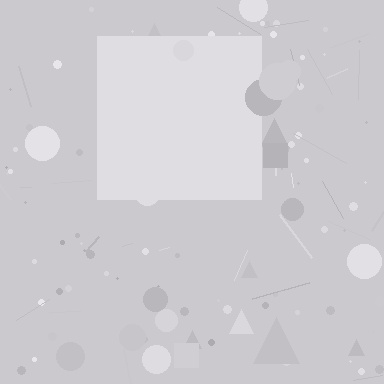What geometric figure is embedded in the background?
A square is embedded in the background.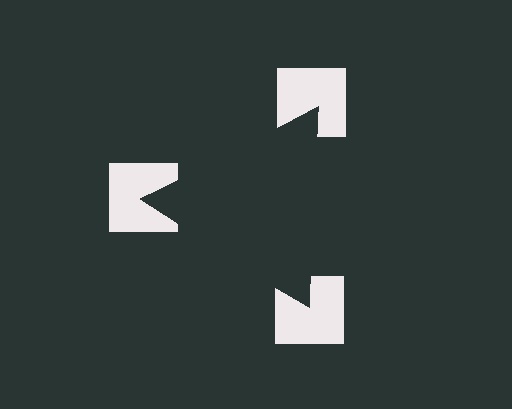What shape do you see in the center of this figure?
An illusory triangle — its edges are inferred from the aligned wedge cuts in the notched squares, not physically drawn.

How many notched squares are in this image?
There are 3 — one at each vertex of the illusory triangle.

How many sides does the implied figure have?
3 sides.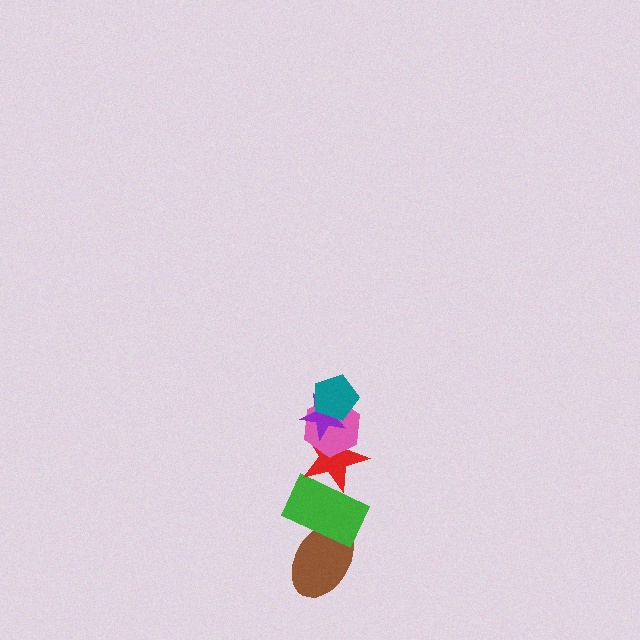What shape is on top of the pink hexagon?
The purple star is on top of the pink hexagon.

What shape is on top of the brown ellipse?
The green rectangle is on top of the brown ellipse.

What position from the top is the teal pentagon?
The teal pentagon is 1st from the top.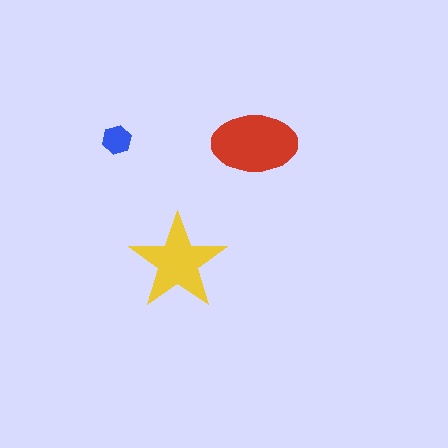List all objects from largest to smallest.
The red ellipse, the yellow star, the blue hexagon.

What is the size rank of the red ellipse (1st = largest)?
1st.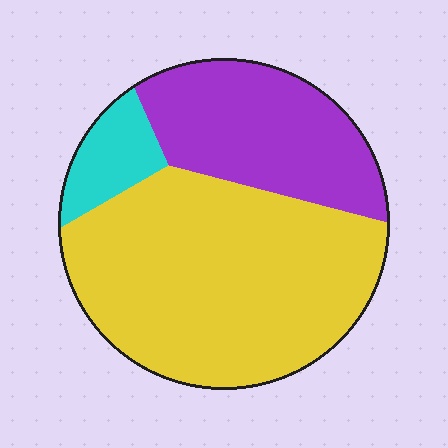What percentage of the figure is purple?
Purple takes up about one third (1/3) of the figure.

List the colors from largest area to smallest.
From largest to smallest: yellow, purple, cyan.